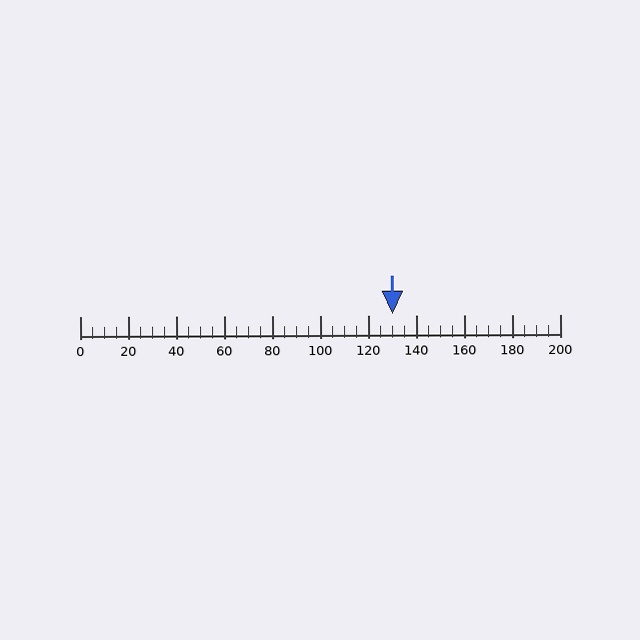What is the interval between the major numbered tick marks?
The major tick marks are spaced 20 units apart.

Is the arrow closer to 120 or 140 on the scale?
The arrow is closer to 140.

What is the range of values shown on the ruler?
The ruler shows values from 0 to 200.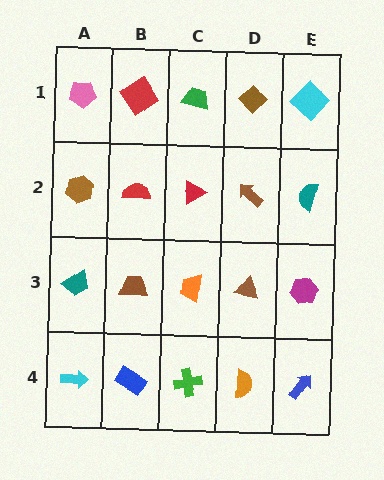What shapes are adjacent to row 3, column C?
A red triangle (row 2, column C), a green cross (row 4, column C), a brown trapezoid (row 3, column B), a brown triangle (row 3, column D).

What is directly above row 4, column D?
A brown triangle.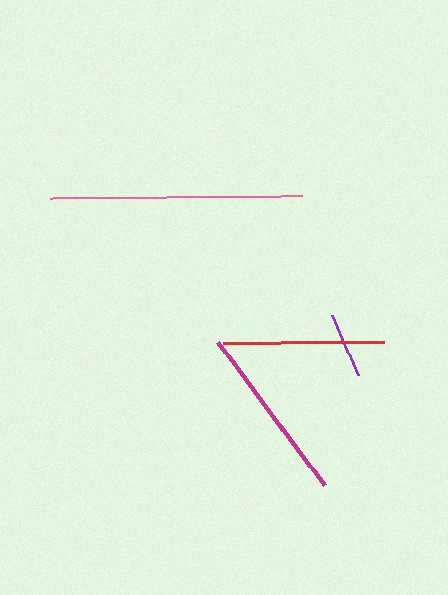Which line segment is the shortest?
The purple line is the shortest at approximately 66 pixels.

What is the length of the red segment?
The red segment is approximately 161 pixels long.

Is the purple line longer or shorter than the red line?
The red line is longer than the purple line.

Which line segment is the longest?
The pink line is the longest at approximately 252 pixels.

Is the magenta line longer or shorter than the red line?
The magenta line is longer than the red line.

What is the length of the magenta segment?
The magenta segment is approximately 178 pixels long.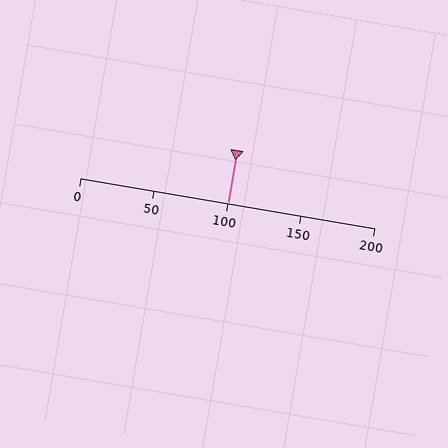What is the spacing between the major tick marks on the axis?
The major ticks are spaced 50 apart.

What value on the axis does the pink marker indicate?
The marker indicates approximately 100.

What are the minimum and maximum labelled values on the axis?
The axis runs from 0 to 200.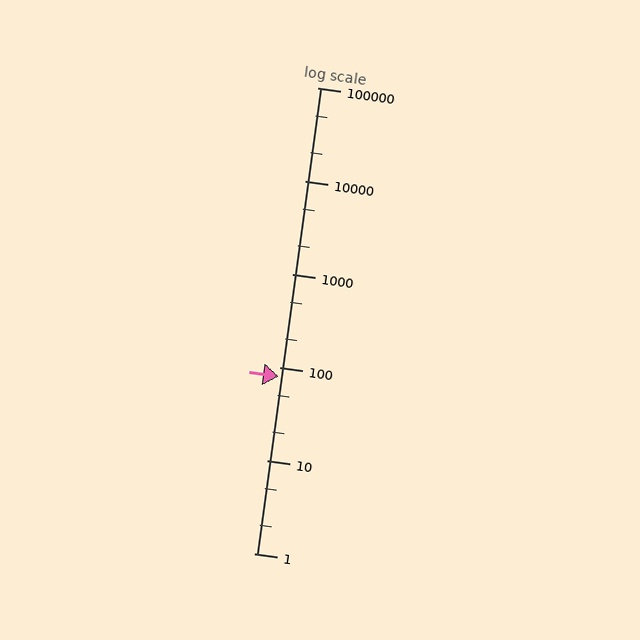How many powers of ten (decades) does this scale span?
The scale spans 5 decades, from 1 to 100000.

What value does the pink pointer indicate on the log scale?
The pointer indicates approximately 80.